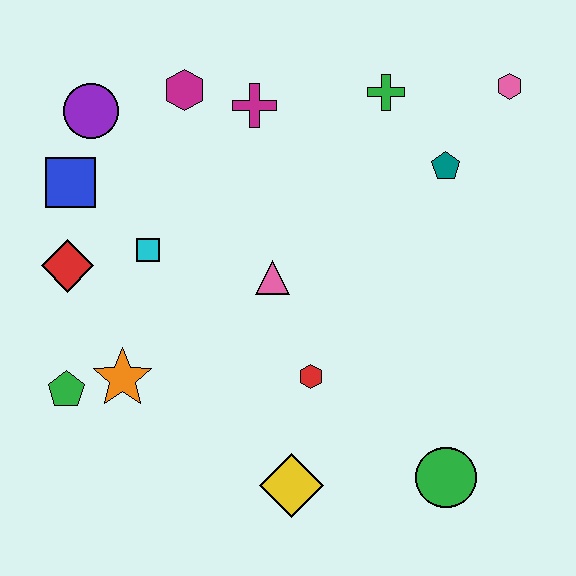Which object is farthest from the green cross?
The green pentagon is farthest from the green cross.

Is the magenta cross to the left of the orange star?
No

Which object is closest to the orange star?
The green pentagon is closest to the orange star.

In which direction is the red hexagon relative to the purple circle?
The red hexagon is below the purple circle.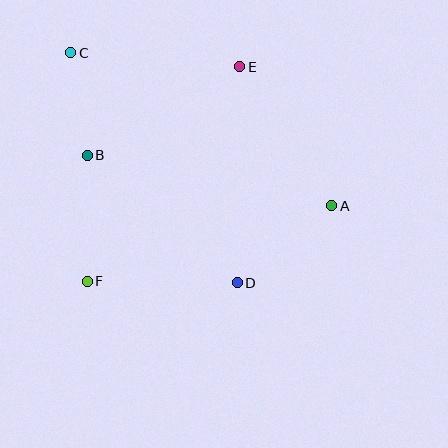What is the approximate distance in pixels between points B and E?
The distance between B and E is approximately 176 pixels.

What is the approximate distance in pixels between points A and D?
The distance between A and D is approximately 122 pixels.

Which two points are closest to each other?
Points B and C are closest to each other.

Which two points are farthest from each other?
Points A and C are farthest from each other.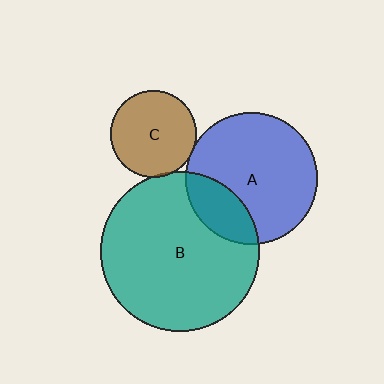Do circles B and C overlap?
Yes.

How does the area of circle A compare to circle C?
Approximately 2.3 times.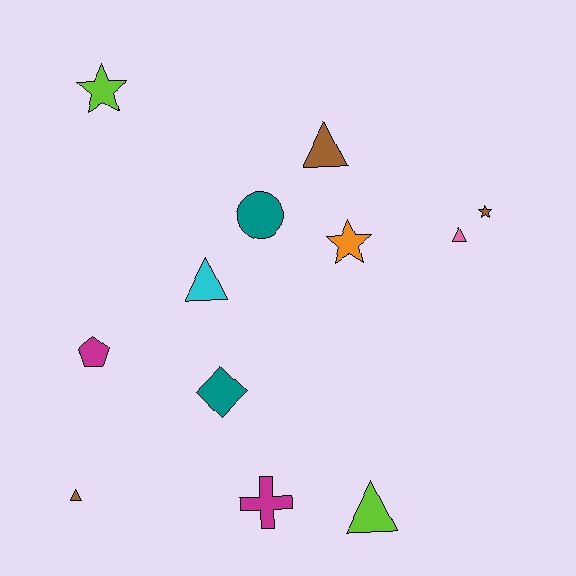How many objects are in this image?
There are 12 objects.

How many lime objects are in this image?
There are 2 lime objects.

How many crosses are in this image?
There is 1 cross.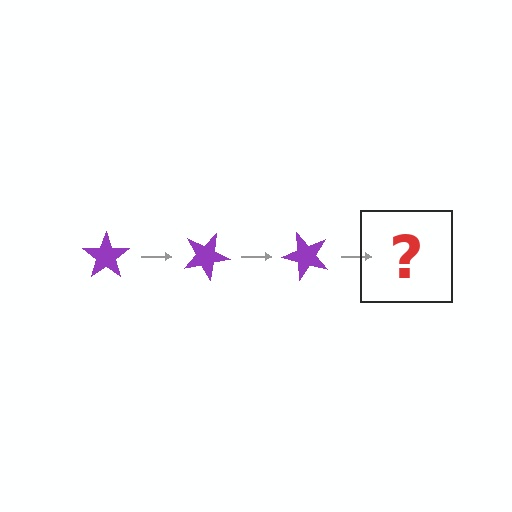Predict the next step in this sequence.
The next step is a purple star rotated 75 degrees.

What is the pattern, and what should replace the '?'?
The pattern is that the star rotates 25 degrees each step. The '?' should be a purple star rotated 75 degrees.